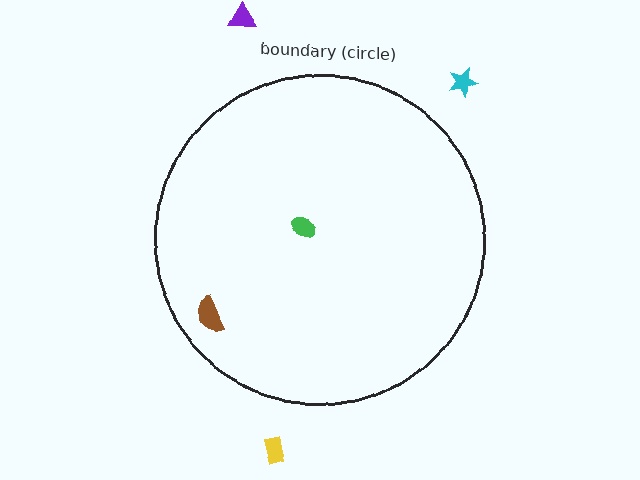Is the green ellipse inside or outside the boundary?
Inside.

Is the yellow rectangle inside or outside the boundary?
Outside.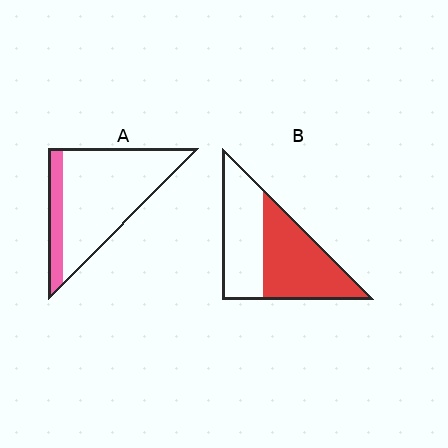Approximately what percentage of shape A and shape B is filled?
A is approximately 20% and B is approximately 55%.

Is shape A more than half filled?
No.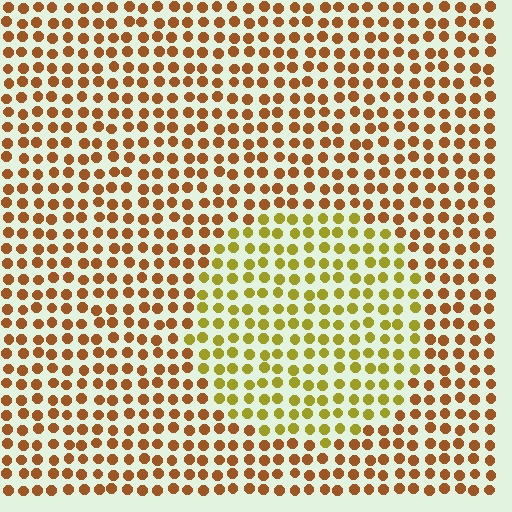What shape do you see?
I see a circle.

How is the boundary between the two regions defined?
The boundary is defined purely by a slight shift in hue (about 36 degrees). Spacing, size, and orientation are identical on both sides.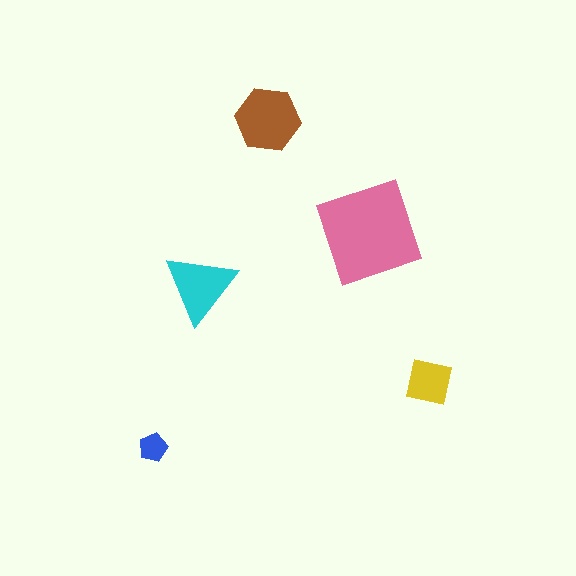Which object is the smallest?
The blue pentagon.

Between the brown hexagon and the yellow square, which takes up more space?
The brown hexagon.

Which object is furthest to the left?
The blue pentagon is leftmost.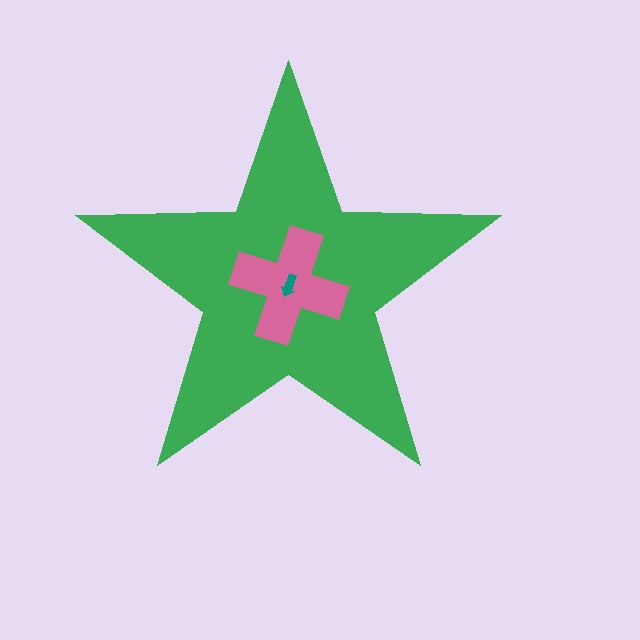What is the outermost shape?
The green star.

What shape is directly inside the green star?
The pink cross.